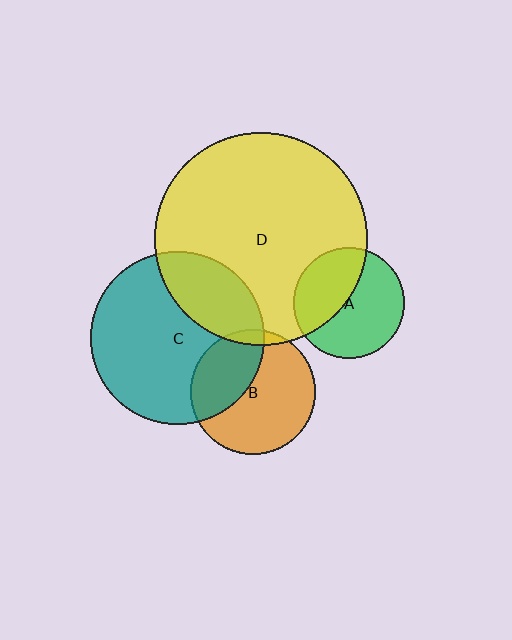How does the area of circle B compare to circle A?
Approximately 1.3 times.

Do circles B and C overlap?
Yes.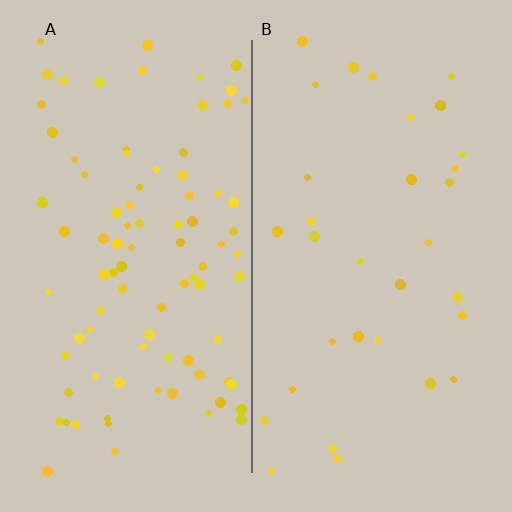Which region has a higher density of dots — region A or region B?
A (the left).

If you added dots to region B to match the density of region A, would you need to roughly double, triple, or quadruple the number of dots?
Approximately triple.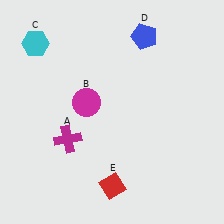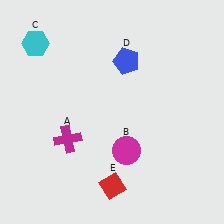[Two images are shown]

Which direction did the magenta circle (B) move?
The magenta circle (B) moved down.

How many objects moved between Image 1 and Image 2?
2 objects moved between the two images.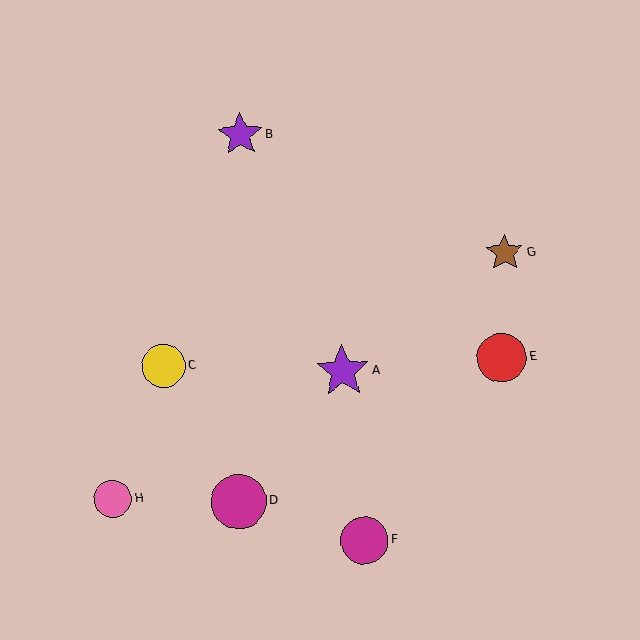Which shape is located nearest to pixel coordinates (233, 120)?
The purple star (labeled B) at (240, 135) is nearest to that location.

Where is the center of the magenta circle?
The center of the magenta circle is at (239, 502).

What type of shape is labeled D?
Shape D is a magenta circle.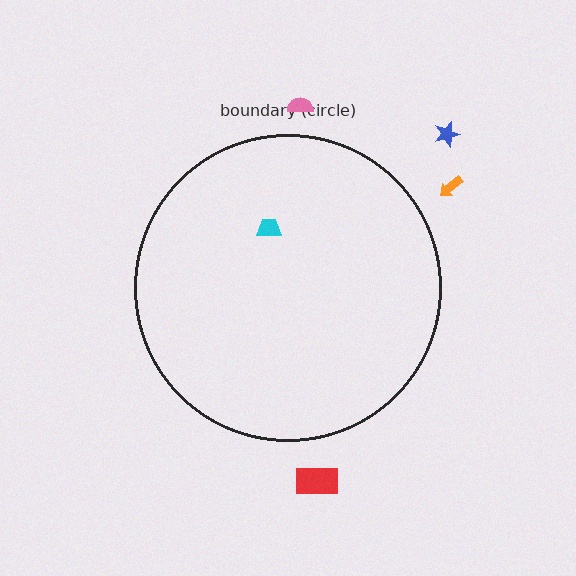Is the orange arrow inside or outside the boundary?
Outside.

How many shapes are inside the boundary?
1 inside, 4 outside.